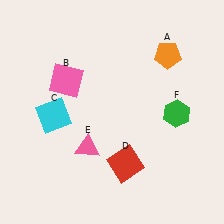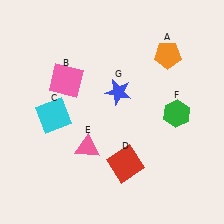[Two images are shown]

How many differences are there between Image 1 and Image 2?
There is 1 difference between the two images.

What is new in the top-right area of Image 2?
A blue star (G) was added in the top-right area of Image 2.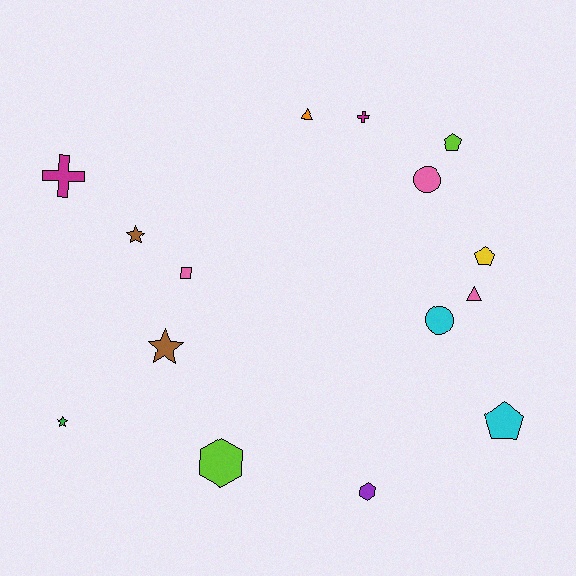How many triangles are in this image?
There are 2 triangles.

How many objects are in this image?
There are 15 objects.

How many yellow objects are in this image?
There is 1 yellow object.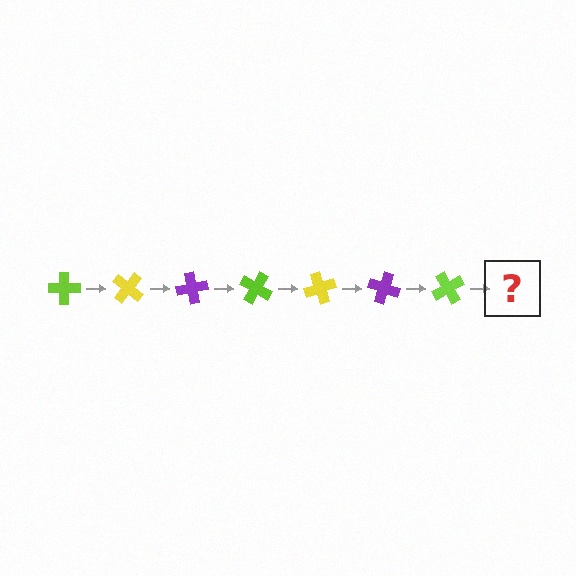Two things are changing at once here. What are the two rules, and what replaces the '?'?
The two rules are that it rotates 40 degrees each step and the color cycles through lime, yellow, and purple. The '?' should be a yellow cross, rotated 280 degrees from the start.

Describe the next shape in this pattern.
It should be a yellow cross, rotated 280 degrees from the start.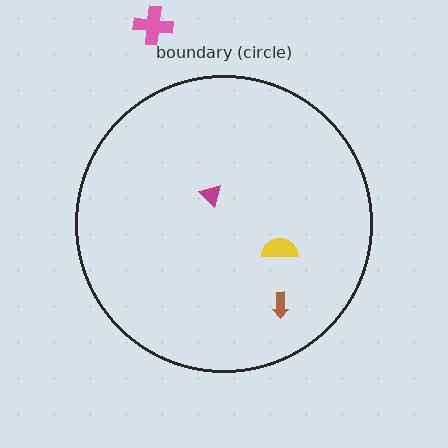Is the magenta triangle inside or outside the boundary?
Inside.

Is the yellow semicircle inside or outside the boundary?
Inside.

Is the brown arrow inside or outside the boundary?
Inside.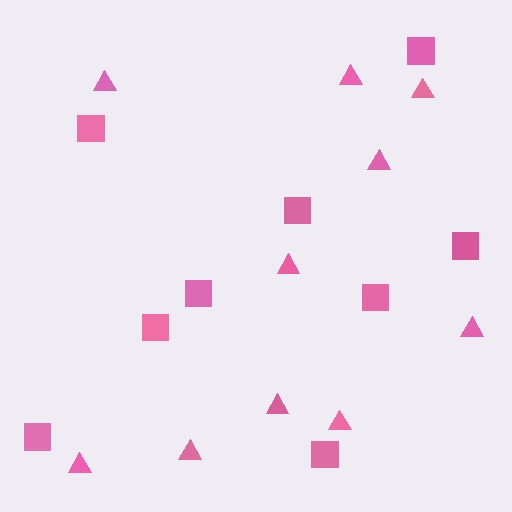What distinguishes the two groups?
There are 2 groups: one group of triangles (10) and one group of squares (9).